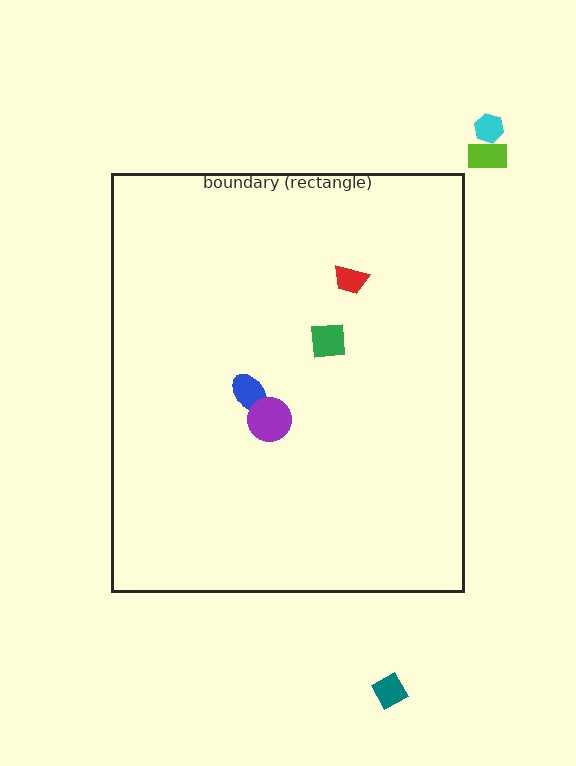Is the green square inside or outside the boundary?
Inside.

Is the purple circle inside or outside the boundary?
Inside.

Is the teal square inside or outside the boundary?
Outside.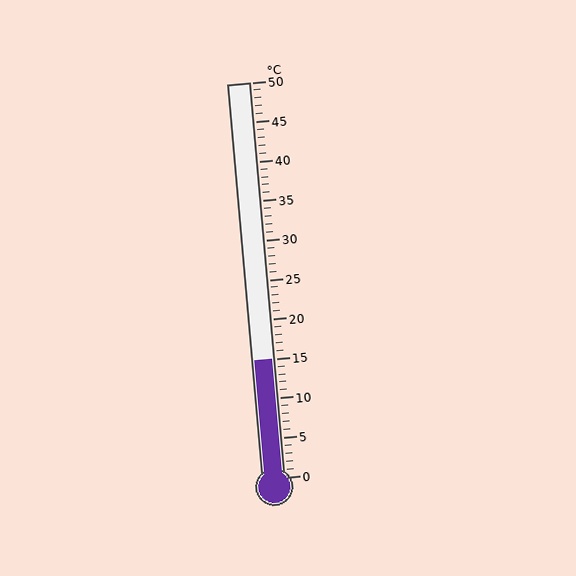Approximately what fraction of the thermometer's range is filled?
The thermometer is filled to approximately 30% of its range.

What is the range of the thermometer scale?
The thermometer scale ranges from 0°C to 50°C.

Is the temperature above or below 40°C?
The temperature is below 40°C.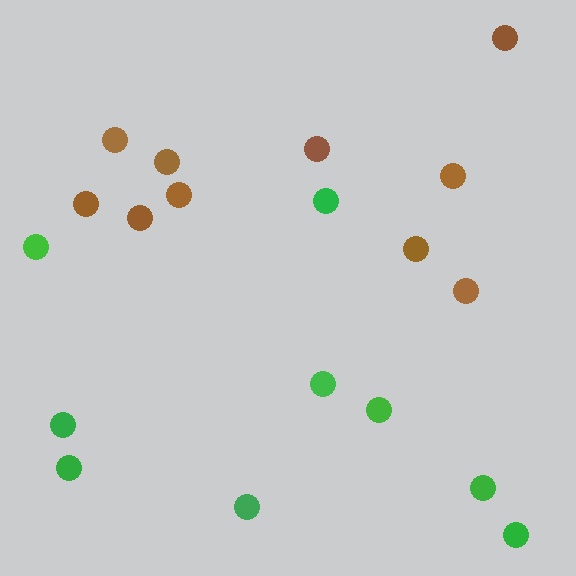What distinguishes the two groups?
There are 2 groups: one group of brown circles (10) and one group of green circles (9).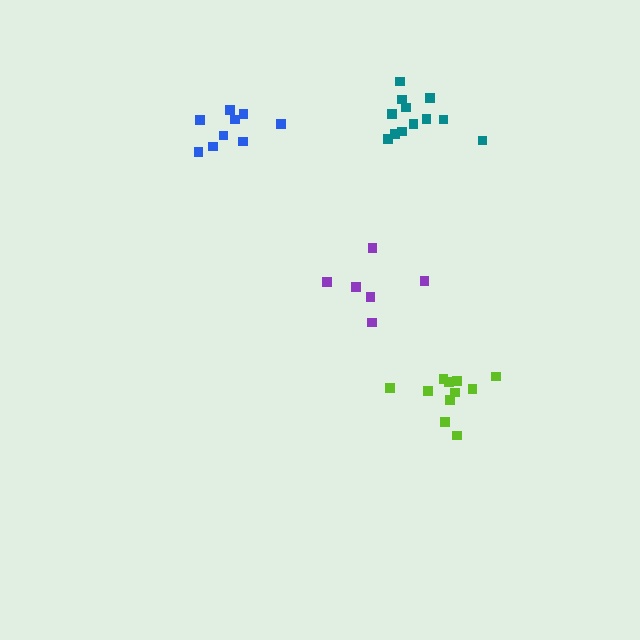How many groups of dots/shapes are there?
There are 4 groups.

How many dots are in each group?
Group 1: 6 dots, Group 2: 11 dots, Group 3: 12 dots, Group 4: 9 dots (38 total).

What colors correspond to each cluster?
The clusters are colored: purple, lime, teal, blue.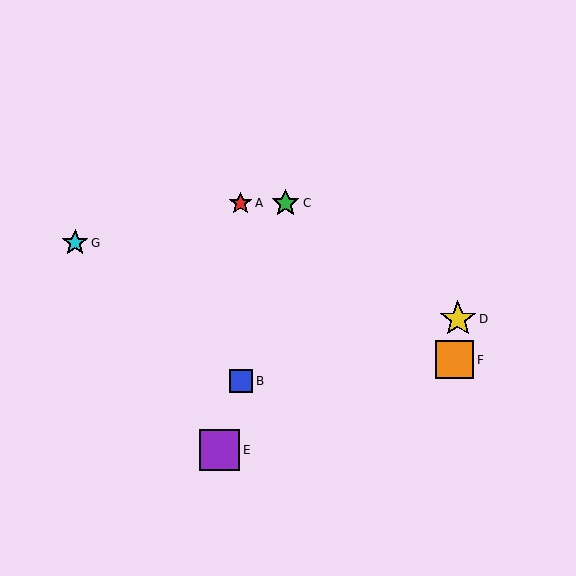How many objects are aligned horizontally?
2 objects (A, C) are aligned horizontally.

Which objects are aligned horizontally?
Objects A, C are aligned horizontally.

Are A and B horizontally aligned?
No, A is at y≈203 and B is at y≈381.